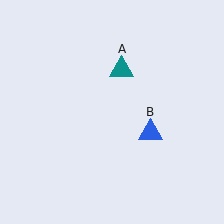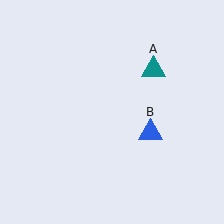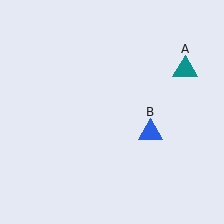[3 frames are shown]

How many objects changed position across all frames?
1 object changed position: teal triangle (object A).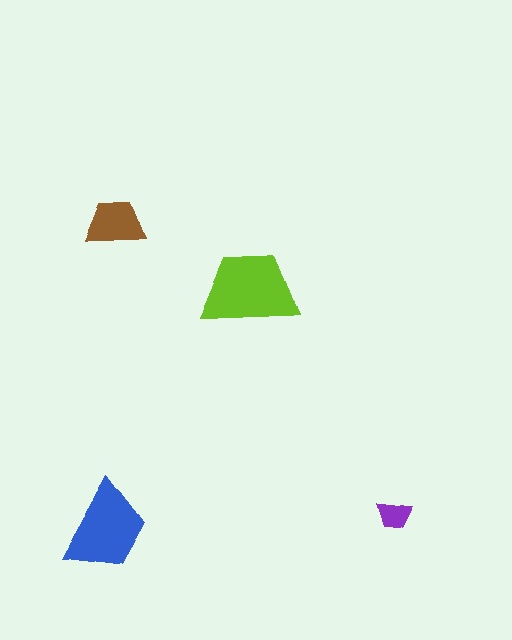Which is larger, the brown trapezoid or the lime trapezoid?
The lime one.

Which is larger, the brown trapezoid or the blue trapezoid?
The blue one.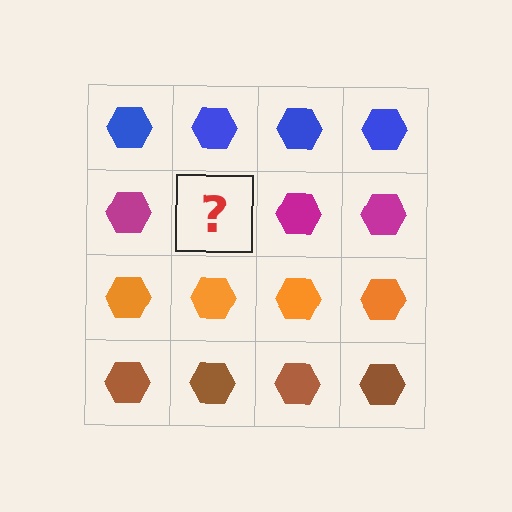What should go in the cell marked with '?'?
The missing cell should contain a magenta hexagon.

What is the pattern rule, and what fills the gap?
The rule is that each row has a consistent color. The gap should be filled with a magenta hexagon.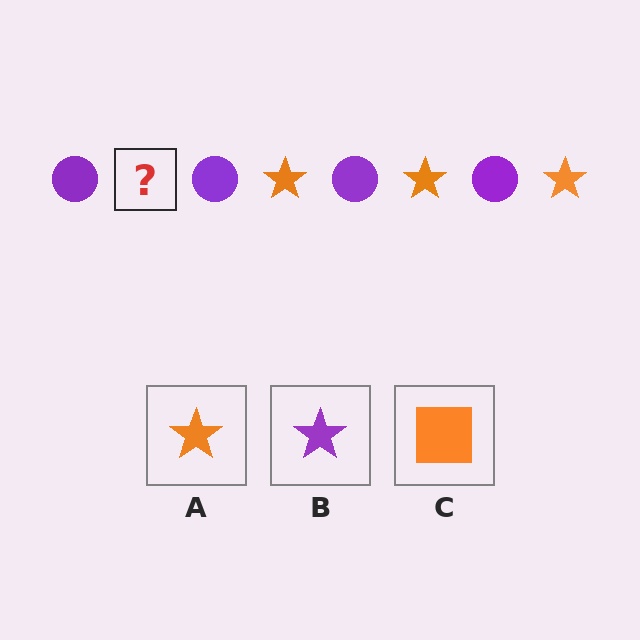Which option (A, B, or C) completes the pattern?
A.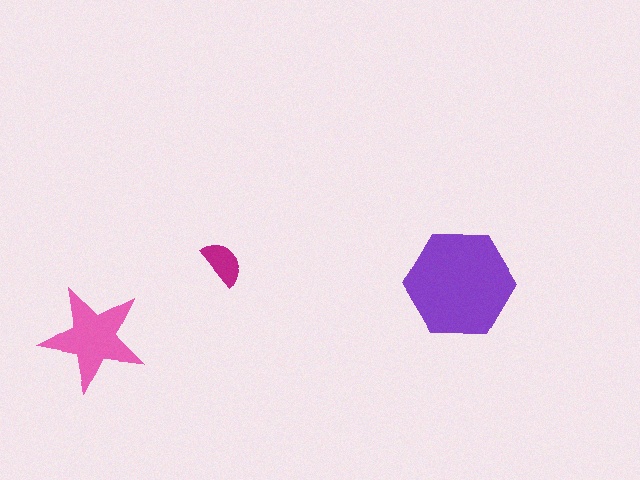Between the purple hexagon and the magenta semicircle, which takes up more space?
The purple hexagon.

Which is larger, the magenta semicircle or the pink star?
The pink star.